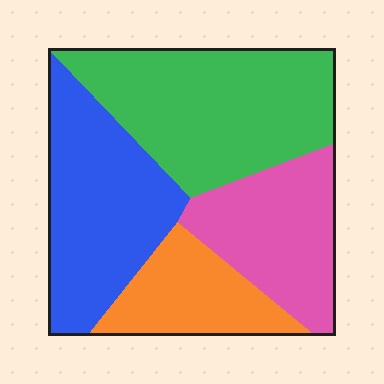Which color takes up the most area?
Green, at roughly 35%.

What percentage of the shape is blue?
Blue takes up about one quarter (1/4) of the shape.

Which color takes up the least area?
Orange, at roughly 15%.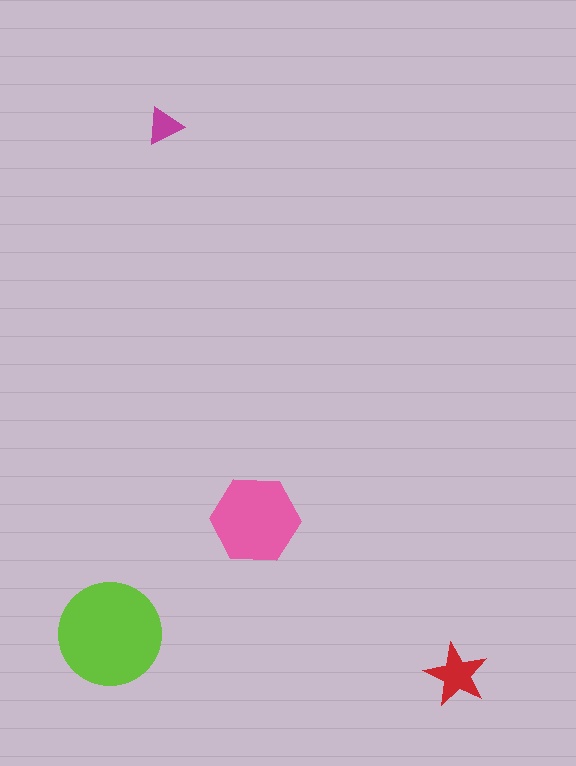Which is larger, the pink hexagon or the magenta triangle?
The pink hexagon.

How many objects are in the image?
There are 4 objects in the image.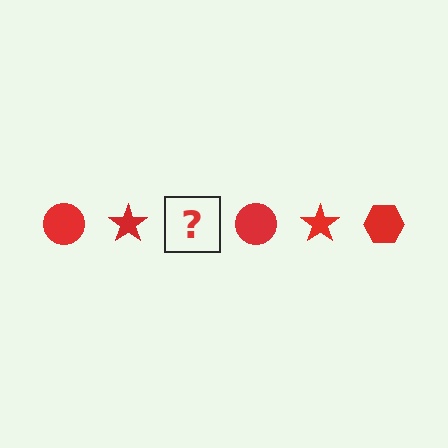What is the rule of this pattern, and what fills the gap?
The rule is that the pattern cycles through circle, star, hexagon shapes in red. The gap should be filled with a red hexagon.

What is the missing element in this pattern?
The missing element is a red hexagon.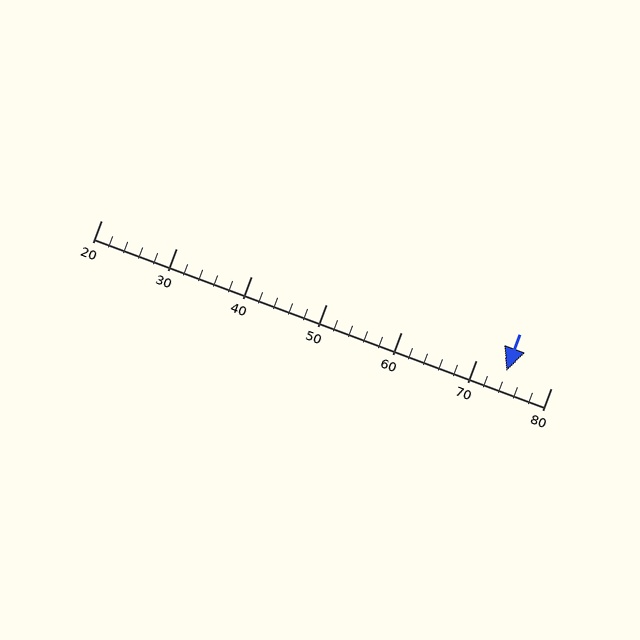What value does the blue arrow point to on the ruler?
The blue arrow points to approximately 74.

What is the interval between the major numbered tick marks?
The major tick marks are spaced 10 units apart.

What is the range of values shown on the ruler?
The ruler shows values from 20 to 80.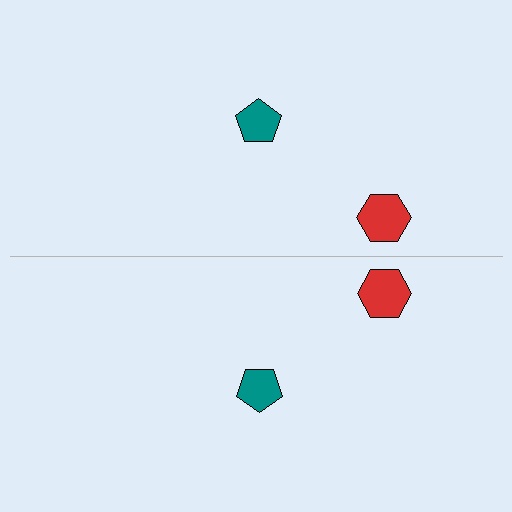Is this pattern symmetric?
Yes, this pattern has bilateral (reflection) symmetry.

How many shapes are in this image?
There are 4 shapes in this image.